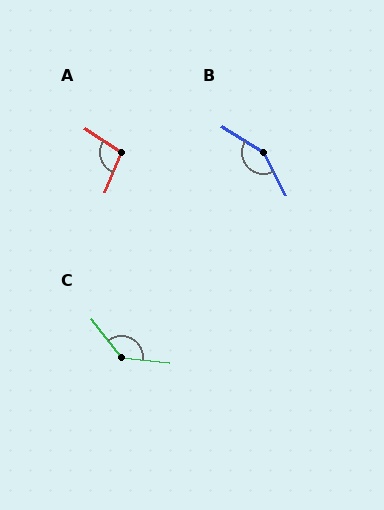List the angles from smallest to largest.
A (101°), C (134°), B (150°).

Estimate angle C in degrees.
Approximately 134 degrees.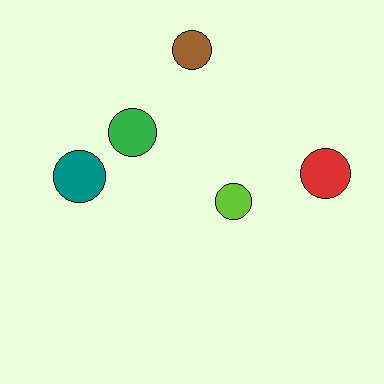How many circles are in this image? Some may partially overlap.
There are 5 circles.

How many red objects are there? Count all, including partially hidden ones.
There is 1 red object.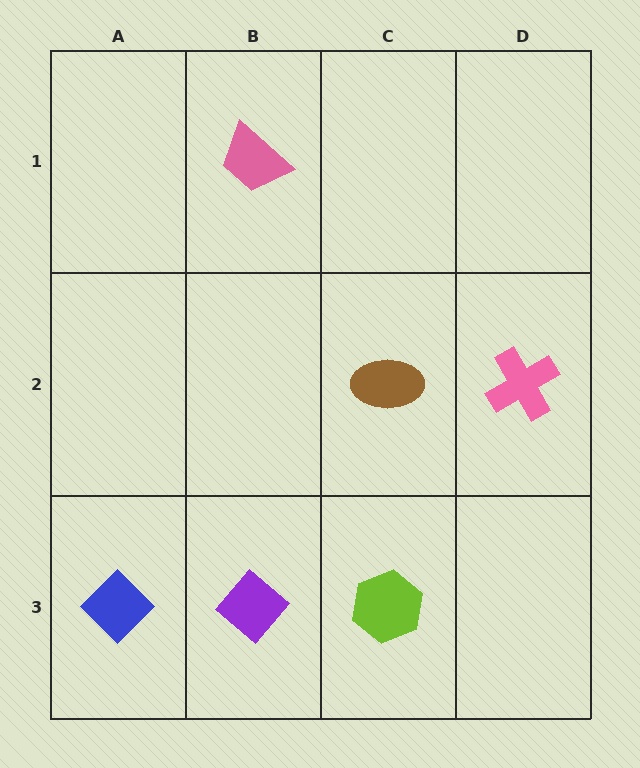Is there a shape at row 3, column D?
No, that cell is empty.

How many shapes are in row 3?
3 shapes.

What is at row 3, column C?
A lime hexagon.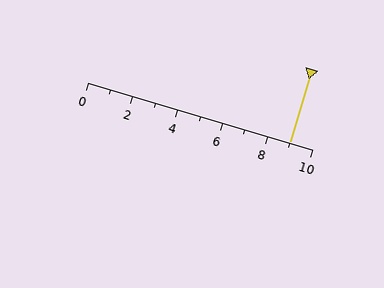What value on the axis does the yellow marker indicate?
The marker indicates approximately 9.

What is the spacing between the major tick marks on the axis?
The major ticks are spaced 2 apart.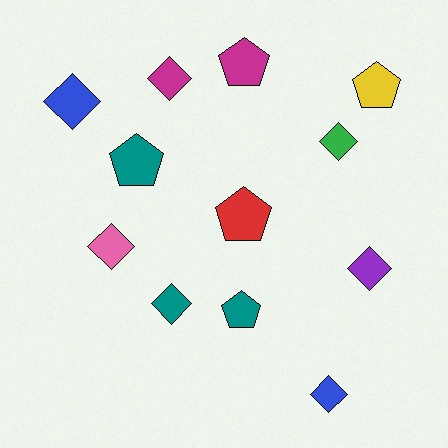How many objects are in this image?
There are 12 objects.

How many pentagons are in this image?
There are 5 pentagons.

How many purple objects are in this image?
There is 1 purple object.